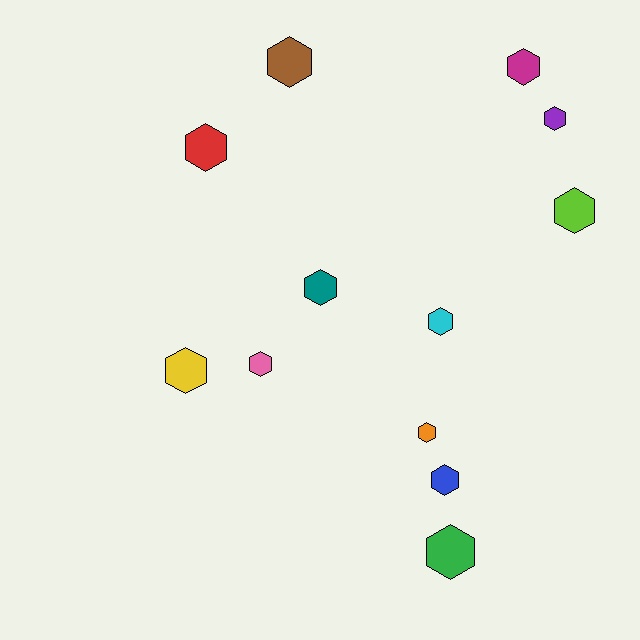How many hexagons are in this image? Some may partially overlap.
There are 12 hexagons.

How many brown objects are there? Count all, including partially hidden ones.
There is 1 brown object.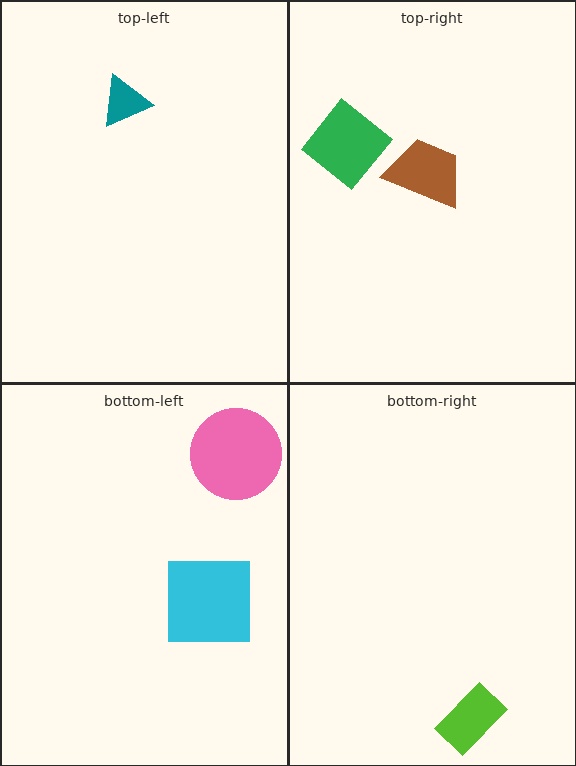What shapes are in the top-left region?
The teal triangle.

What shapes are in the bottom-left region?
The cyan square, the pink circle.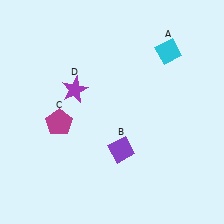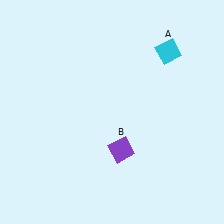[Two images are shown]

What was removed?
The magenta pentagon (C), the purple star (D) were removed in Image 2.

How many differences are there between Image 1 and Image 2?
There are 2 differences between the two images.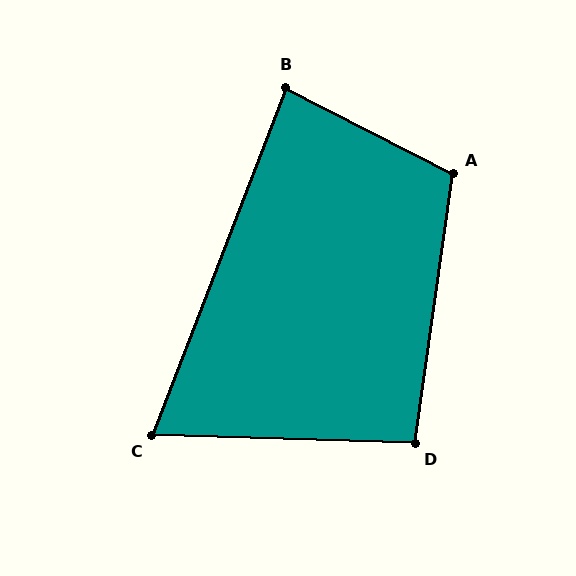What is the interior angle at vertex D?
Approximately 96 degrees (obtuse).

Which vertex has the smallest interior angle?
C, at approximately 71 degrees.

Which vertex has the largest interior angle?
A, at approximately 109 degrees.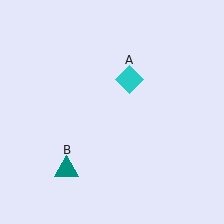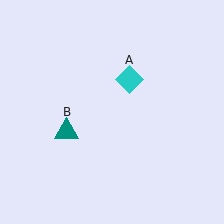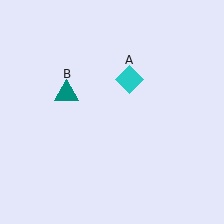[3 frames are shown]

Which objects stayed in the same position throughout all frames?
Cyan diamond (object A) remained stationary.